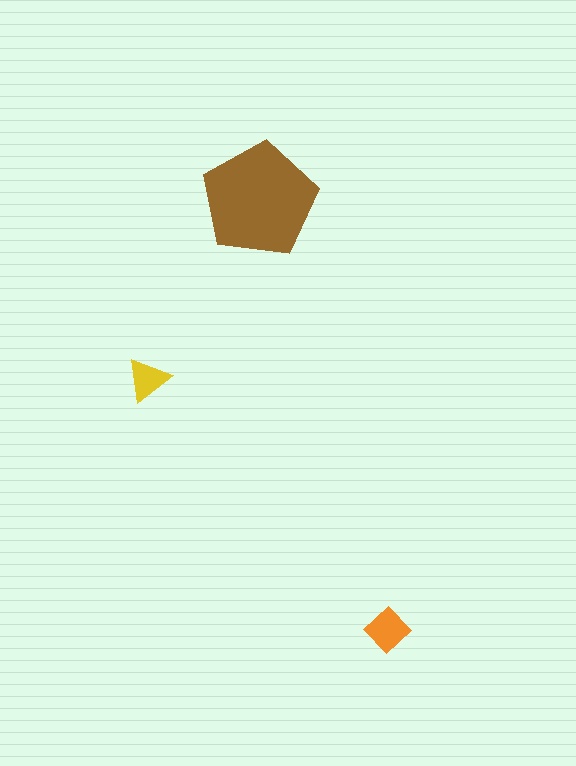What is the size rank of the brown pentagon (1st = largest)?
1st.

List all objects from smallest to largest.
The yellow triangle, the orange diamond, the brown pentagon.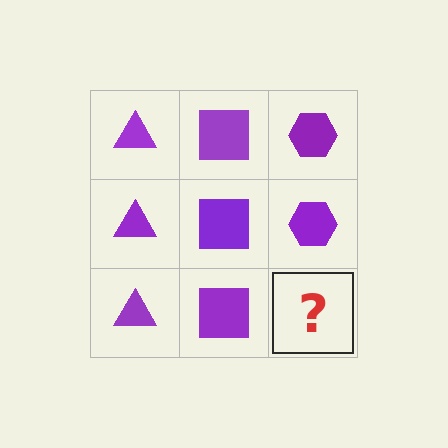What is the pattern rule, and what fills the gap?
The rule is that each column has a consistent shape. The gap should be filled with a purple hexagon.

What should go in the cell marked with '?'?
The missing cell should contain a purple hexagon.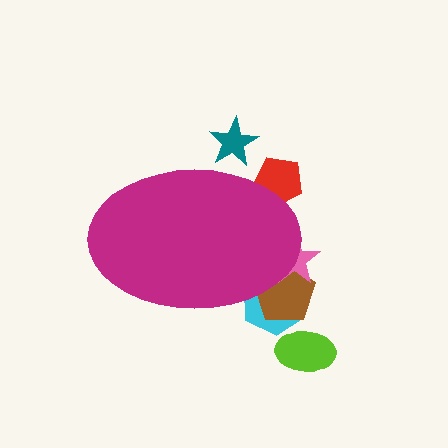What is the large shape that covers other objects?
A magenta ellipse.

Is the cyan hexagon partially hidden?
Yes, the cyan hexagon is partially hidden behind the magenta ellipse.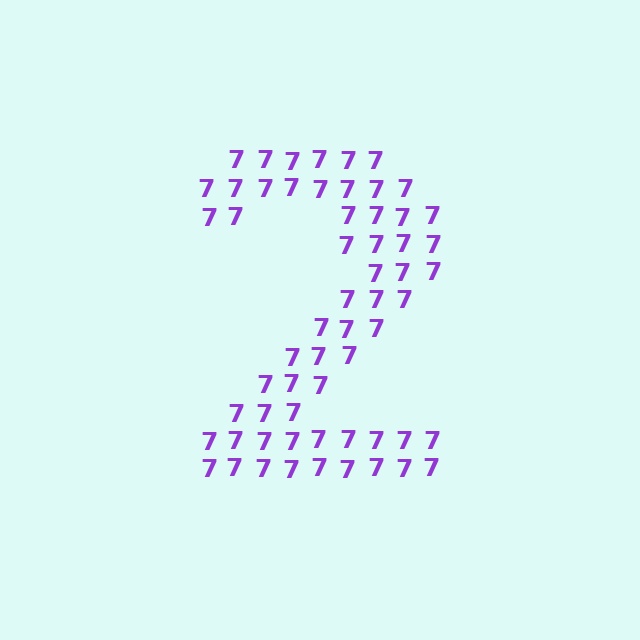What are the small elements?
The small elements are digit 7's.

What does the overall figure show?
The overall figure shows the digit 2.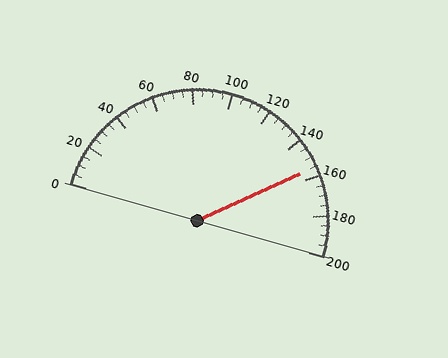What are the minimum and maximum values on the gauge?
The gauge ranges from 0 to 200.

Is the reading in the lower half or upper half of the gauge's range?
The reading is in the upper half of the range (0 to 200).